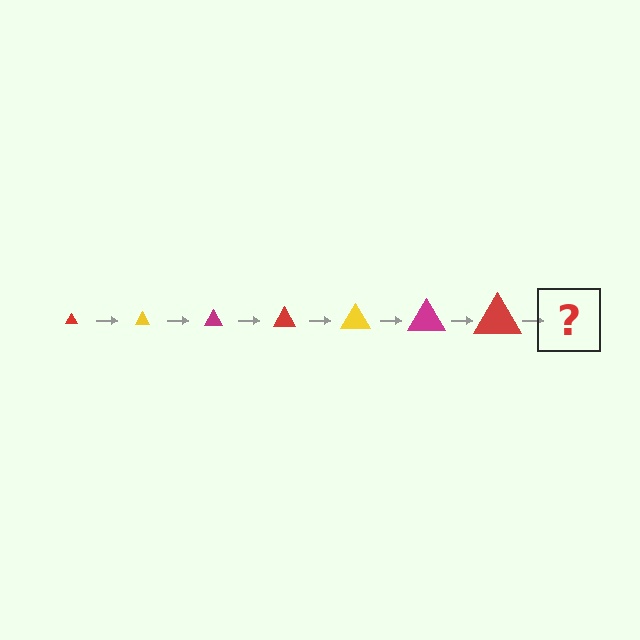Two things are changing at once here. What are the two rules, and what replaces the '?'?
The two rules are that the triangle grows larger each step and the color cycles through red, yellow, and magenta. The '?' should be a yellow triangle, larger than the previous one.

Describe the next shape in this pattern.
It should be a yellow triangle, larger than the previous one.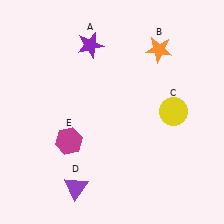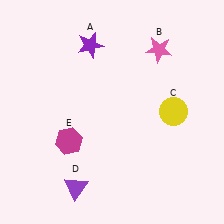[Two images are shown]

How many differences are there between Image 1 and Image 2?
There is 1 difference between the two images.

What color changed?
The star (B) changed from orange in Image 1 to pink in Image 2.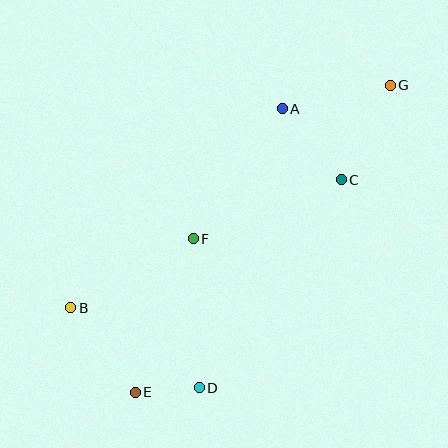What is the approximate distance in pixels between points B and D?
The distance between B and D is approximately 151 pixels.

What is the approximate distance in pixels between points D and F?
The distance between D and F is approximately 149 pixels.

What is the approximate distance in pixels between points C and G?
The distance between C and G is approximately 106 pixels.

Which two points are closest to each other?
Points D and E are closest to each other.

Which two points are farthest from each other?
Points E and G are farthest from each other.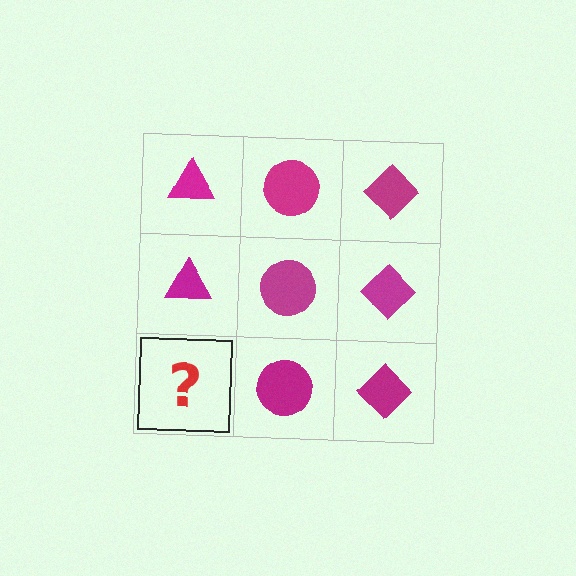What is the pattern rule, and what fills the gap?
The rule is that each column has a consistent shape. The gap should be filled with a magenta triangle.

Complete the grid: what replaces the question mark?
The question mark should be replaced with a magenta triangle.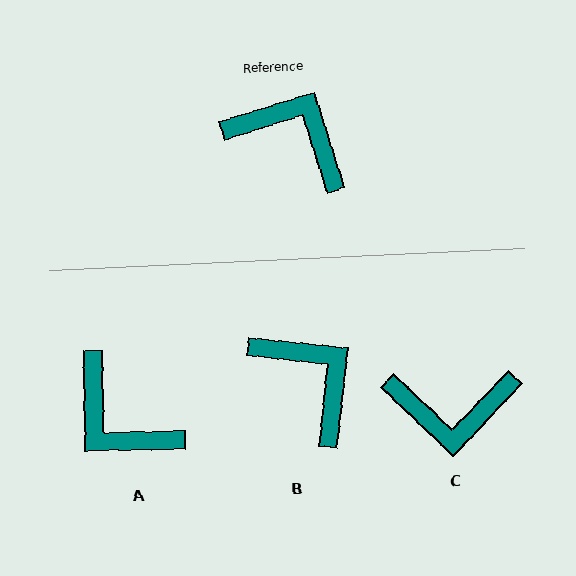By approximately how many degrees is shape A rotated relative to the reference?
Approximately 164 degrees counter-clockwise.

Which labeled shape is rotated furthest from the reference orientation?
A, about 164 degrees away.